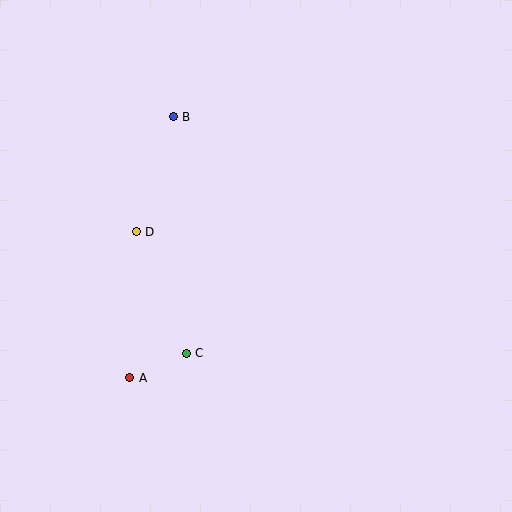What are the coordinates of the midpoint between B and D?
The midpoint between B and D is at (155, 174).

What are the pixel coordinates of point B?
Point B is at (173, 117).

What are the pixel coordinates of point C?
Point C is at (186, 353).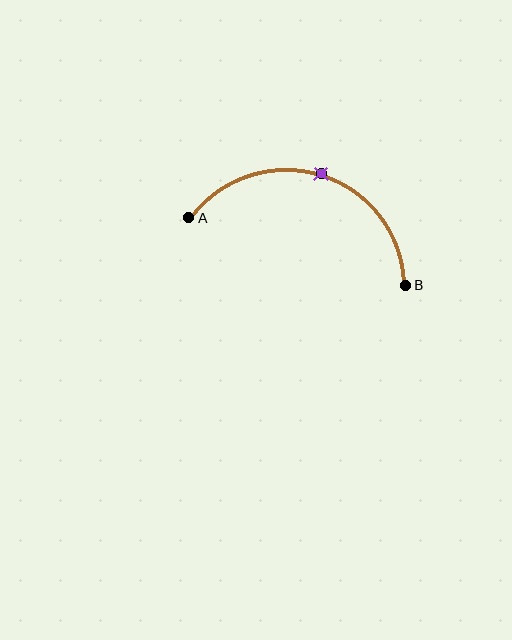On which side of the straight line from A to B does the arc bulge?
The arc bulges above the straight line connecting A and B.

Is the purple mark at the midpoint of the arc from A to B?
Yes. The purple mark lies on the arc at equal arc-length from both A and B — it is the arc midpoint.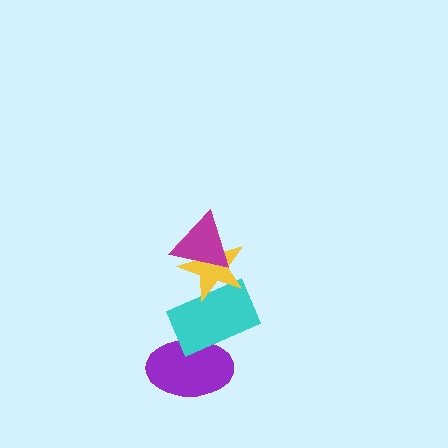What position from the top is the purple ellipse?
The purple ellipse is 4th from the top.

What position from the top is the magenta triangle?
The magenta triangle is 1st from the top.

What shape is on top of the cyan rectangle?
The yellow star is on top of the cyan rectangle.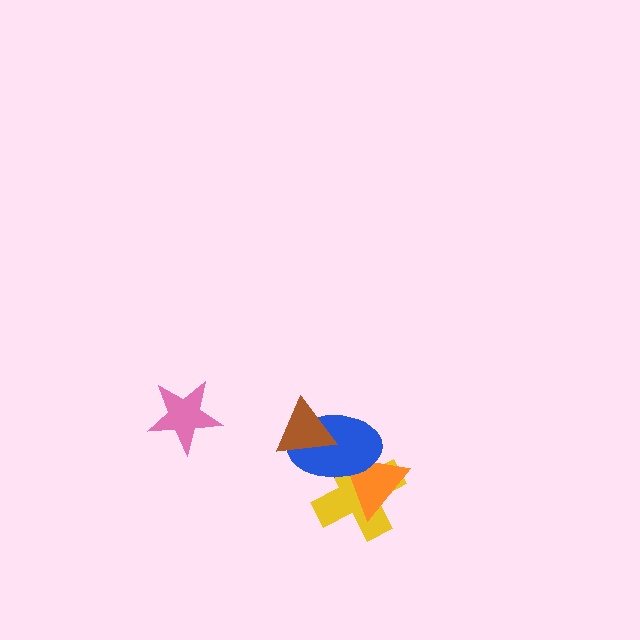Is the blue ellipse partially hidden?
Yes, it is partially covered by another shape.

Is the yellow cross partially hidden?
Yes, it is partially covered by another shape.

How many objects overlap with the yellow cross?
2 objects overlap with the yellow cross.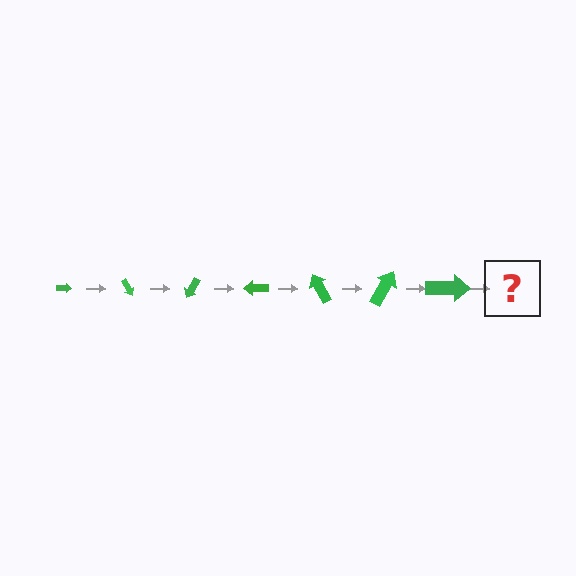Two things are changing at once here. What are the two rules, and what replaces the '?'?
The two rules are that the arrow grows larger each step and it rotates 60 degrees each step. The '?' should be an arrow, larger than the previous one and rotated 420 degrees from the start.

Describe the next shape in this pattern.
It should be an arrow, larger than the previous one and rotated 420 degrees from the start.